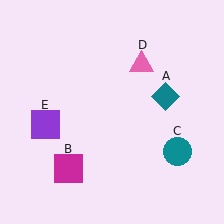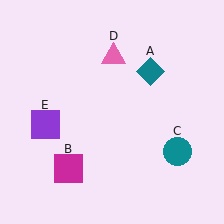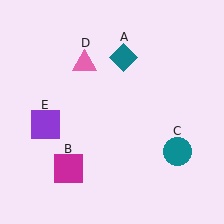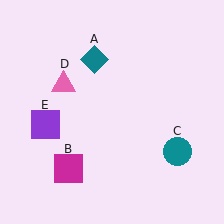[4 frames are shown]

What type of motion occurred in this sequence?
The teal diamond (object A), pink triangle (object D) rotated counterclockwise around the center of the scene.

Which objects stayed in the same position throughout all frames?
Magenta square (object B) and teal circle (object C) and purple square (object E) remained stationary.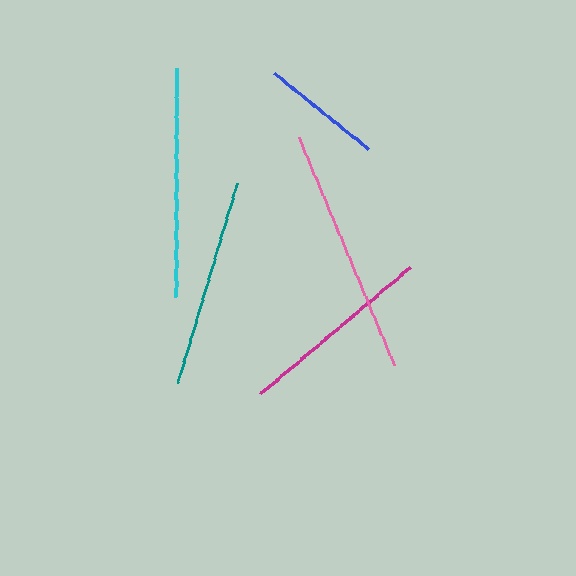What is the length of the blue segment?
The blue segment is approximately 120 pixels long.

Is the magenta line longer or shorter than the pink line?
The pink line is longer than the magenta line.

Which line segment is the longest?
The pink line is the longest at approximately 247 pixels.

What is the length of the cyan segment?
The cyan segment is approximately 228 pixels long.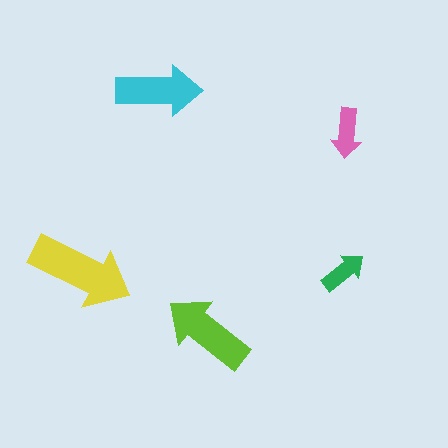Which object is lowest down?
The lime arrow is bottommost.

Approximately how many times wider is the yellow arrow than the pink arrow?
About 2 times wider.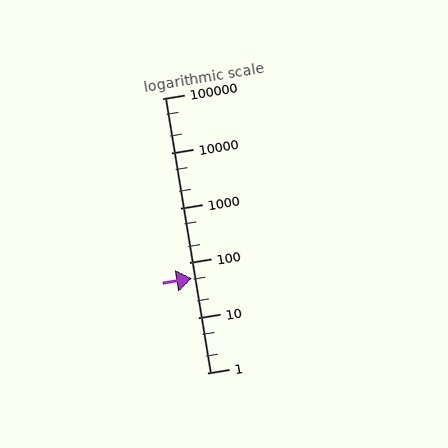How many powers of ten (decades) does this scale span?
The scale spans 5 decades, from 1 to 100000.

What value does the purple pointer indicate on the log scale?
The pointer indicates approximately 53.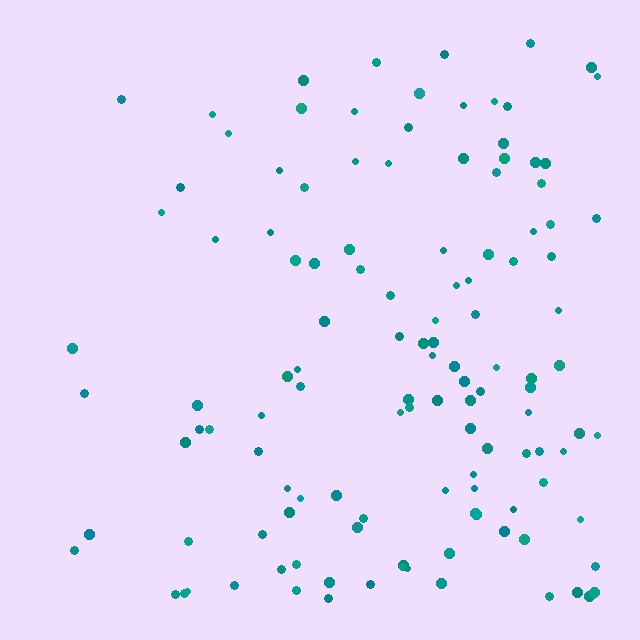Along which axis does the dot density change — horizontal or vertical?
Horizontal.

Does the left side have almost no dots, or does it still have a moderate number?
Still a moderate number, just noticeably fewer than the right.